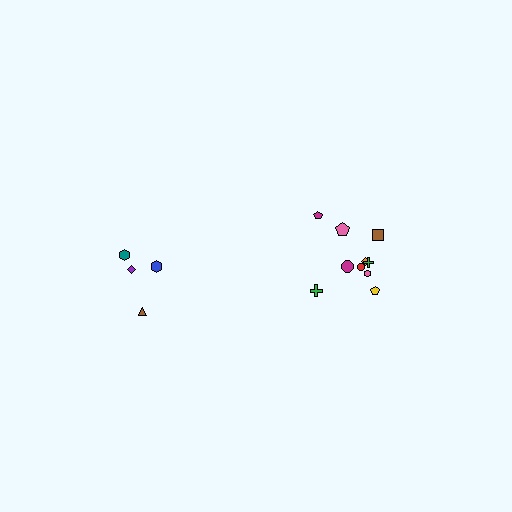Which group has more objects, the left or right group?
The right group.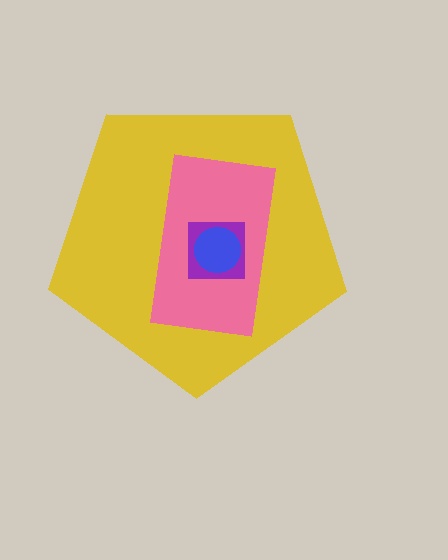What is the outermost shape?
The yellow pentagon.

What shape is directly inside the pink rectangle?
The purple square.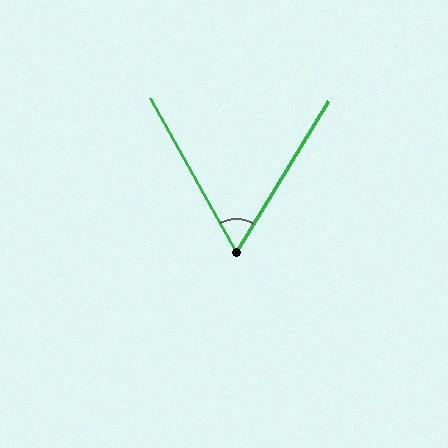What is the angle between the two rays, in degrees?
Approximately 61 degrees.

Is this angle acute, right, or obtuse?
It is acute.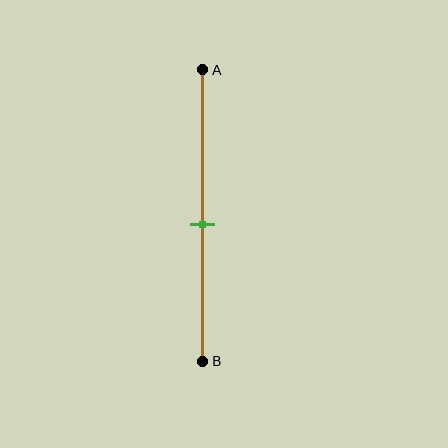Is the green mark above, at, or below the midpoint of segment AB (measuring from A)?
The green mark is below the midpoint of segment AB.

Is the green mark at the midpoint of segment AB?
No, the mark is at about 55% from A, not at the 50% midpoint.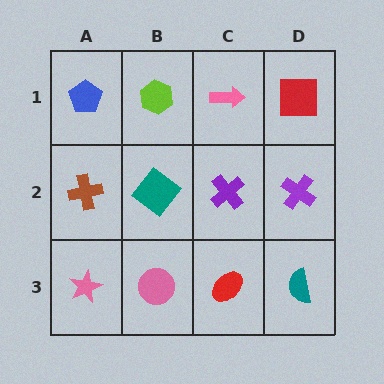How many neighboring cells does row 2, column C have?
4.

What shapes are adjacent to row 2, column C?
A pink arrow (row 1, column C), a red ellipse (row 3, column C), a teal diamond (row 2, column B), a purple cross (row 2, column D).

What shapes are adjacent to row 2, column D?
A red square (row 1, column D), a teal semicircle (row 3, column D), a purple cross (row 2, column C).